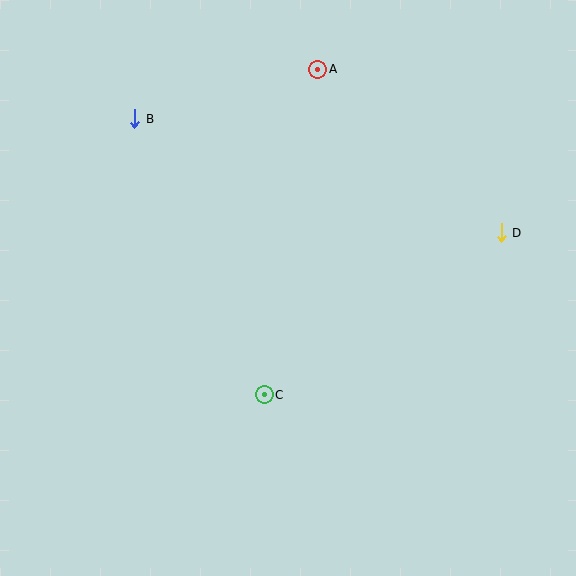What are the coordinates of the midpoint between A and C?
The midpoint between A and C is at (291, 232).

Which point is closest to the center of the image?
Point C at (264, 395) is closest to the center.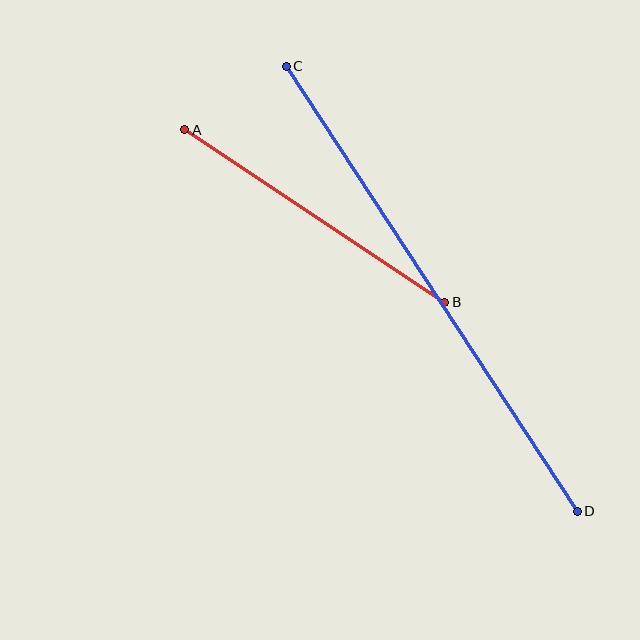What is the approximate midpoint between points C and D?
The midpoint is at approximately (432, 289) pixels.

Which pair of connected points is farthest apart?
Points C and D are farthest apart.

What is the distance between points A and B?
The distance is approximately 312 pixels.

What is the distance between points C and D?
The distance is approximately 532 pixels.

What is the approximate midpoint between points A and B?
The midpoint is at approximately (315, 216) pixels.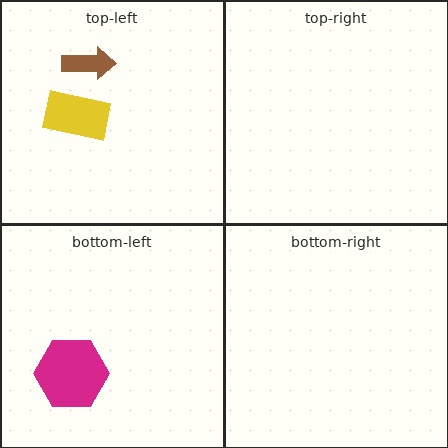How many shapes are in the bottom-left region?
1.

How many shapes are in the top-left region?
2.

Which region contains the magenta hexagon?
The bottom-left region.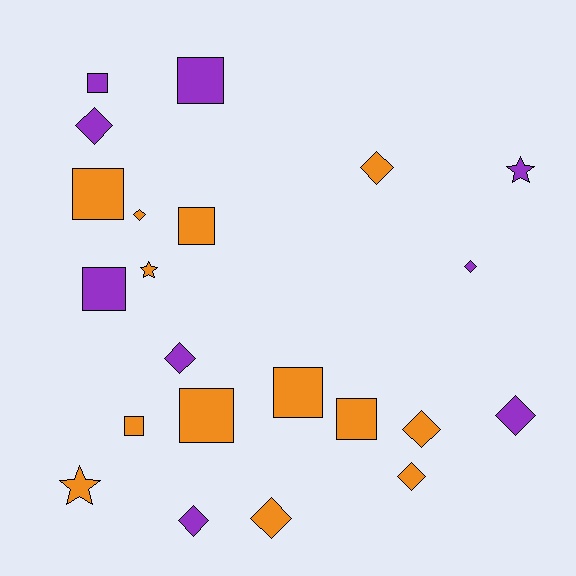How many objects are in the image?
There are 22 objects.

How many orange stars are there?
There are 2 orange stars.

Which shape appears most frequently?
Diamond, with 10 objects.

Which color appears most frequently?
Orange, with 13 objects.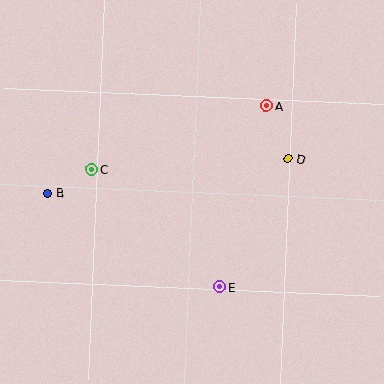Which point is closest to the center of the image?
Point E at (220, 287) is closest to the center.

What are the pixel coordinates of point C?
Point C is at (92, 170).